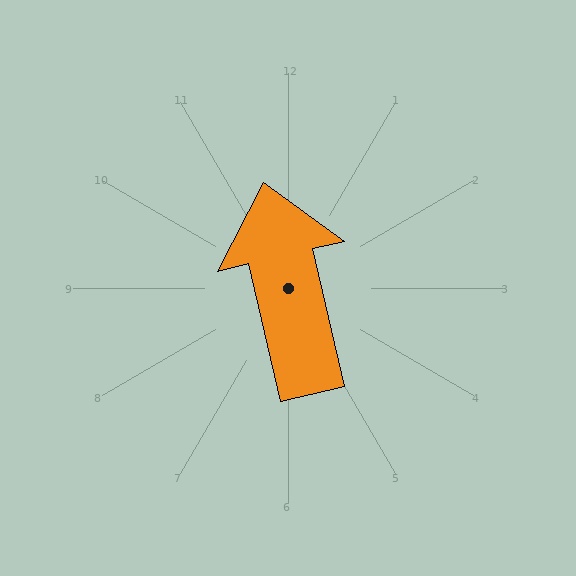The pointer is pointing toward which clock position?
Roughly 12 o'clock.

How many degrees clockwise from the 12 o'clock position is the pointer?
Approximately 347 degrees.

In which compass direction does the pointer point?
North.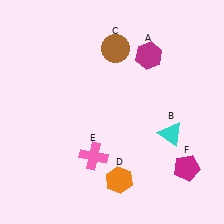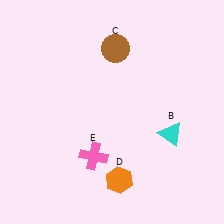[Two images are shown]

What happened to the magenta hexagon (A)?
The magenta hexagon (A) was removed in Image 2. It was in the top-right area of Image 1.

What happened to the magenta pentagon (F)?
The magenta pentagon (F) was removed in Image 2. It was in the bottom-right area of Image 1.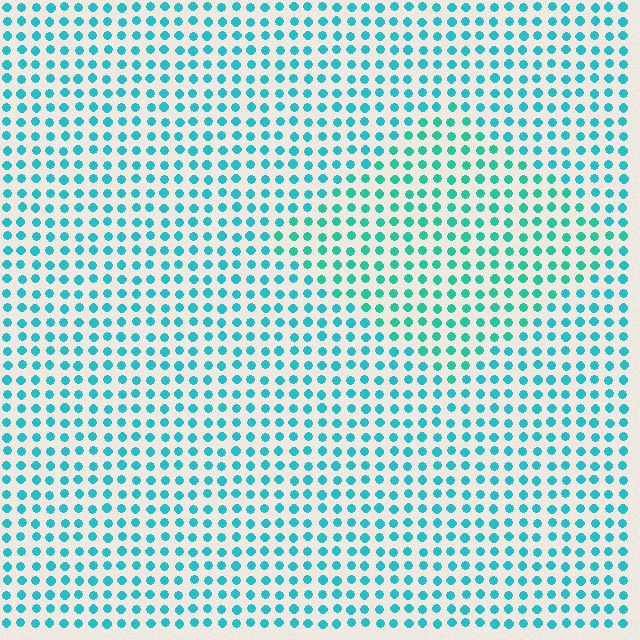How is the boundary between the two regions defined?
The boundary is defined purely by a slight shift in hue (about 19 degrees). Spacing, size, and orientation are identical on both sides.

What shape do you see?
I see a diamond.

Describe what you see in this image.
The image is filled with small cyan elements in a uniform arrangement. A diamond-shaped region is visible where the elements are tinted to a slightly different hue, forming a subtle color boundary.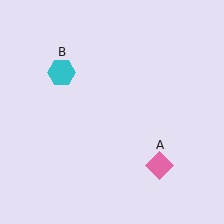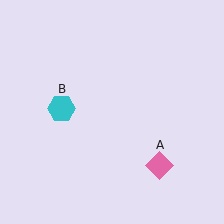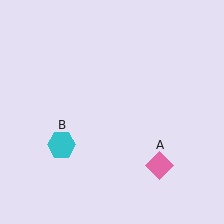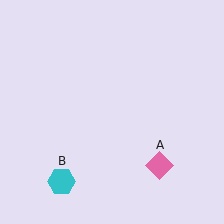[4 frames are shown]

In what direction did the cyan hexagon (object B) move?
The cyan hexagon (object B) moved down.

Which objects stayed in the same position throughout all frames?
Pink diamond (object A) remained stationary.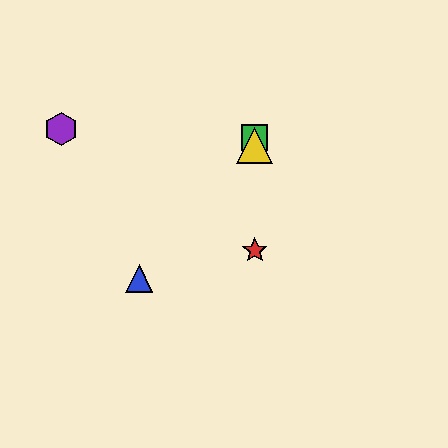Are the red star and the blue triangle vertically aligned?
No, the red star is at x≈255 and the blue triangle is at x≈139.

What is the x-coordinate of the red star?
The red star is at x≈255.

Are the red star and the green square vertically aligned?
Yes, both are at x≈255.